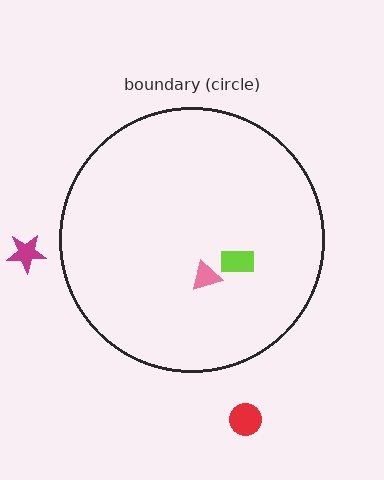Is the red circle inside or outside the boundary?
Outside.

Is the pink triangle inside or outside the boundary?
Inside.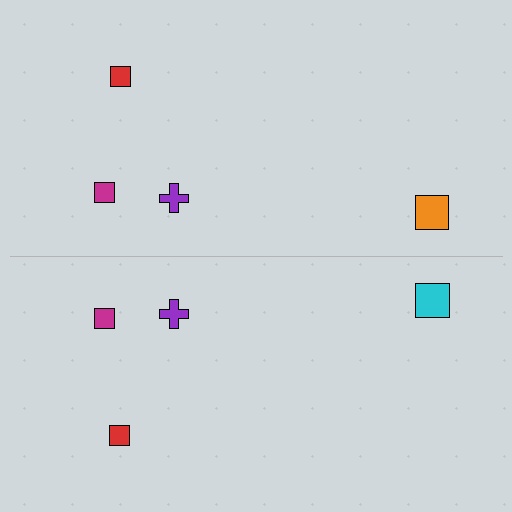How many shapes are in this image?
There are 8 shapes in this image.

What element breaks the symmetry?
The cyan square on the bottom side breaks the symmetry — its mirror counterpart is orange.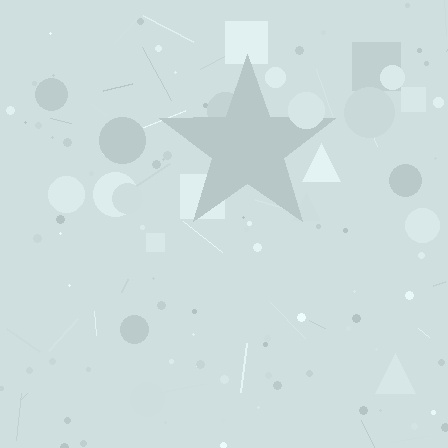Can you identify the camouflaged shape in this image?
The camouflaged shape is a star.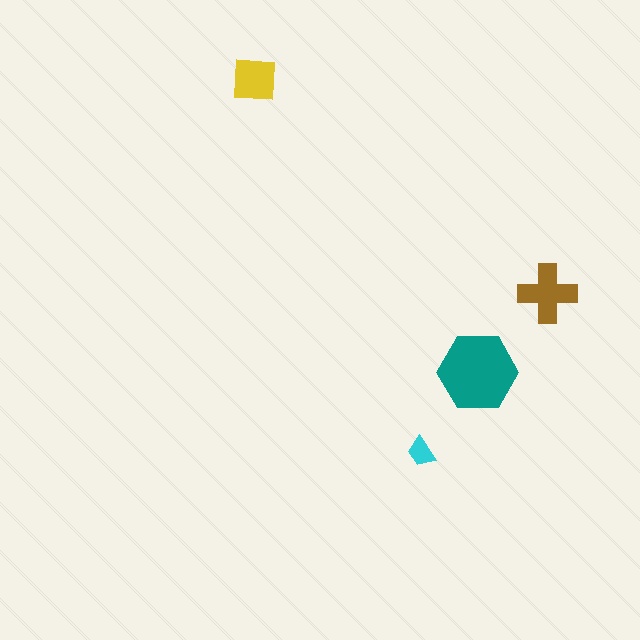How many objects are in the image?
There are 4 objects in the image.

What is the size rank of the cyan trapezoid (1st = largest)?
4th.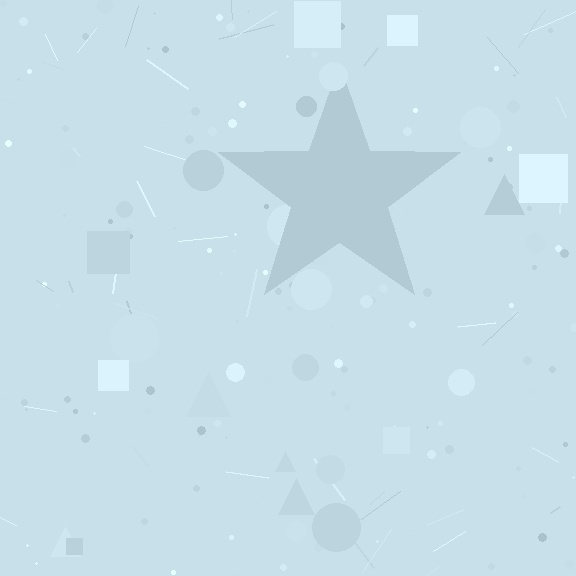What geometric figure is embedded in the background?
A star is embedded in the background.